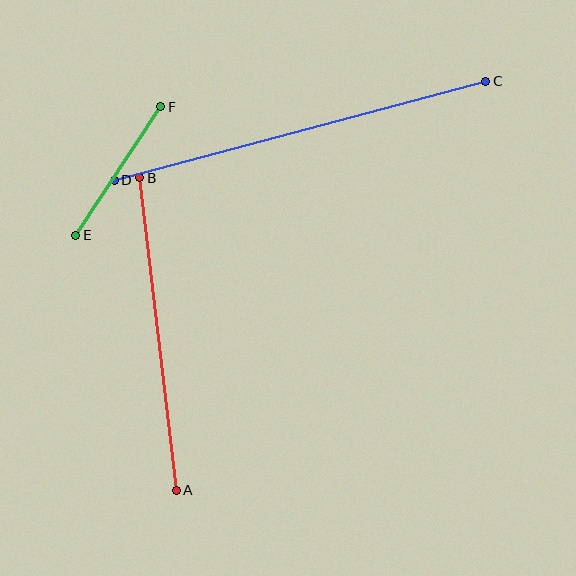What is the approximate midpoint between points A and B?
The midpoint is at approximately (158, 334) pixels.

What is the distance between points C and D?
The distance is approximately 385 pixels.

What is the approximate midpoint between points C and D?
The midpoint is at approximately (300, 131) pixels.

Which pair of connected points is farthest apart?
Points C and D are farthest apart.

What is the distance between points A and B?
The distance is approximately 314 pixels.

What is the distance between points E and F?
The distance is approximately 154 pixels.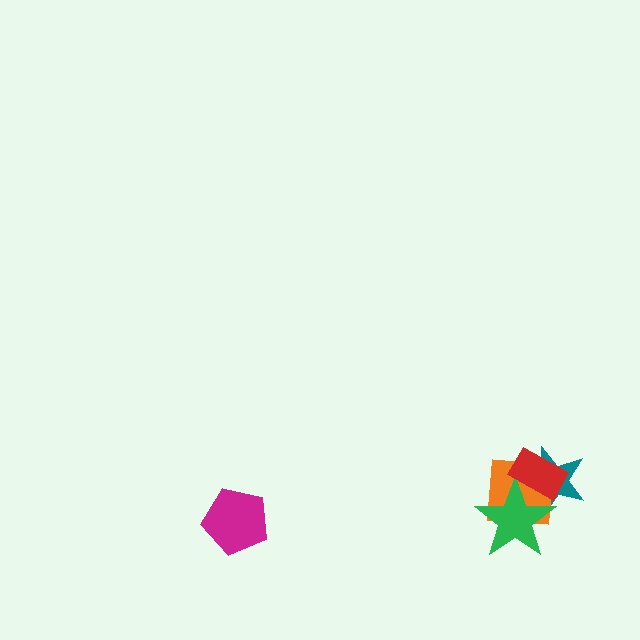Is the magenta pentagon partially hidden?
No, no other shape covers it.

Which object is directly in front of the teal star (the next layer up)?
The orange square is directly in front of the teal star.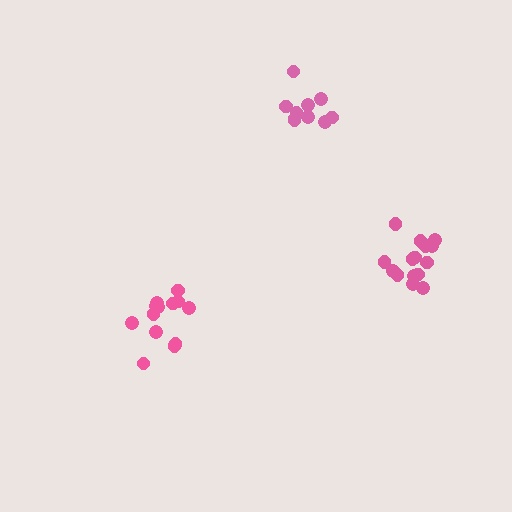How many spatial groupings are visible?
There are 3 spatial groupings.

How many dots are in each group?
Group 1: 10 dots, Group 2: 13 dots, Group 3: 15 dots (38 total).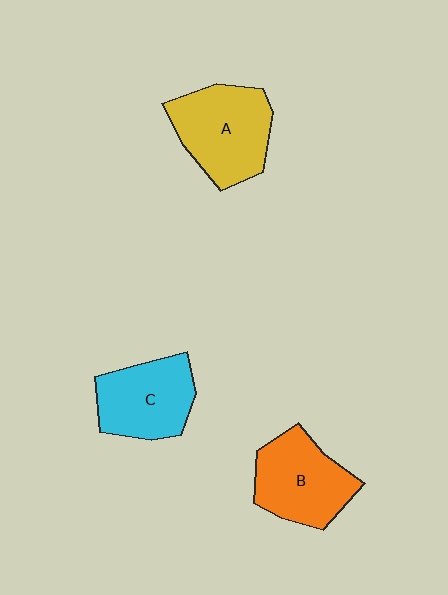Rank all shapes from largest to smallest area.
From largest to smallest: A (yellow), B (orange), C (cyan).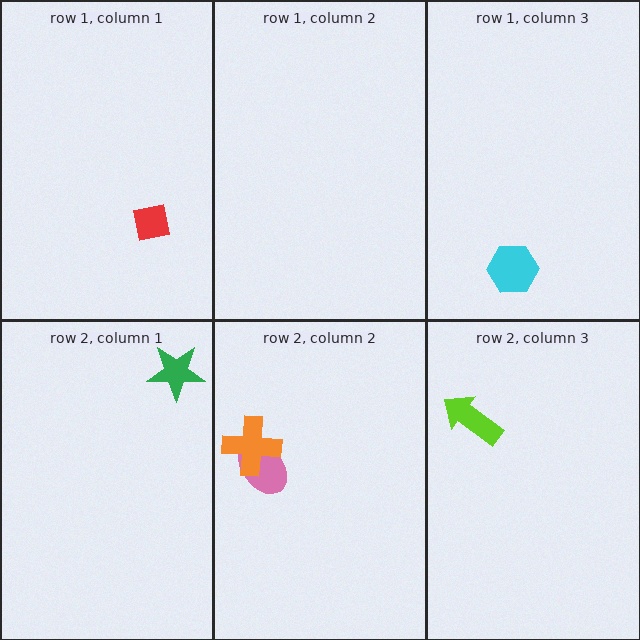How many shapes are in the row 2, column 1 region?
1.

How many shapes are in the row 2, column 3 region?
1.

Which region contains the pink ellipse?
The row 2, column 2 region.